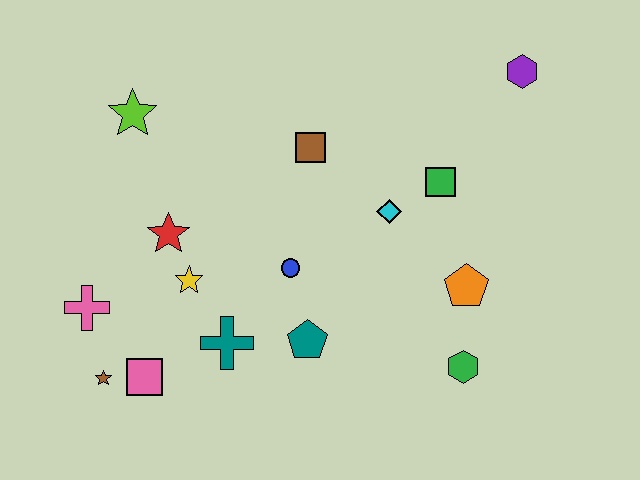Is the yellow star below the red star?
Yes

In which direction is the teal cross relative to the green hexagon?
The teal cross is to the left of the green hexagon.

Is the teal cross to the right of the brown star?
Yes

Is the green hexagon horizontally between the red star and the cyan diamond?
No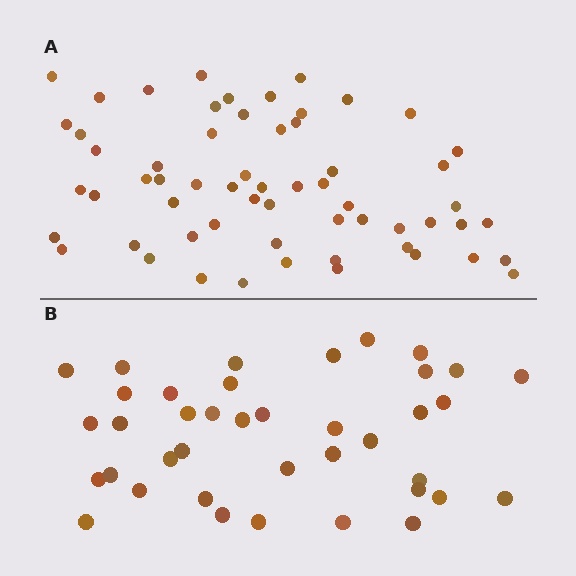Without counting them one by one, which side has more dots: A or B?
Region A (the top region) has more dots.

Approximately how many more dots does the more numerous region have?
Region A has approximately 20 more dots than region B.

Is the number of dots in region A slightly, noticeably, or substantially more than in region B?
Region A has substantially more. The ratio is roughly 1.5 to 1.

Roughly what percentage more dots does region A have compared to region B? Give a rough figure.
About 55% more.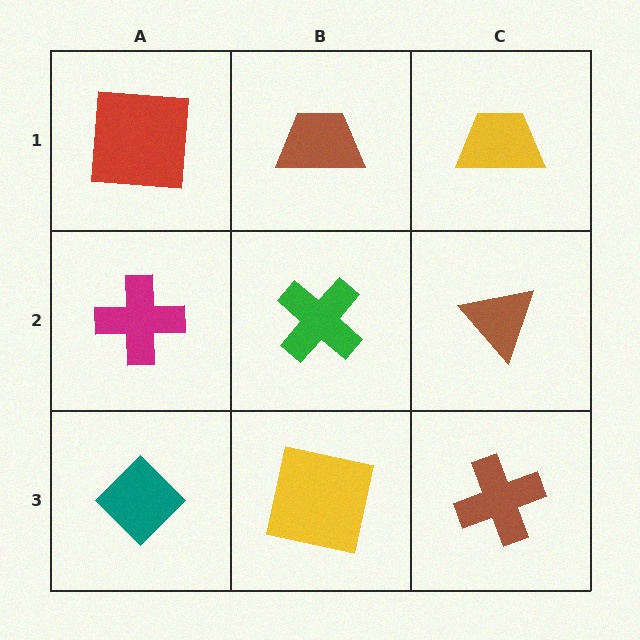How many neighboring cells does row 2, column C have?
3.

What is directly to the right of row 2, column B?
A brown triangle.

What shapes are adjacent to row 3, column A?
A magenta cross (row 2, column A), a yellow square (row 3, column B).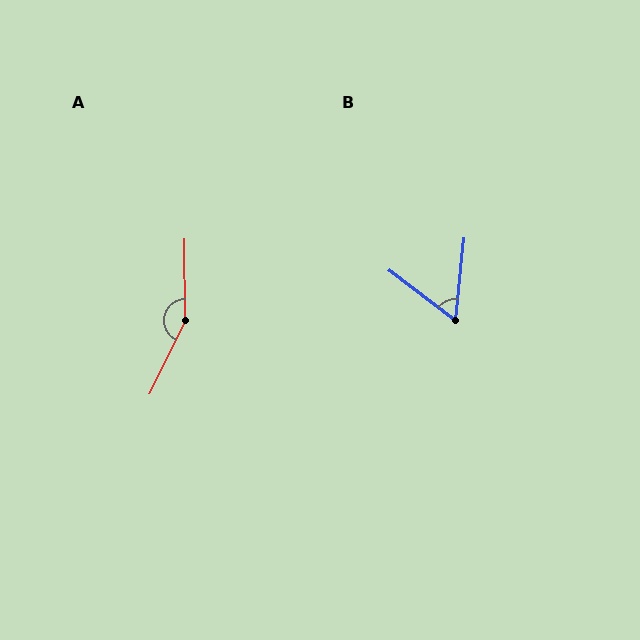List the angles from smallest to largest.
B (59°), A (153°).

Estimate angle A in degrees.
Approximately 153 degrees.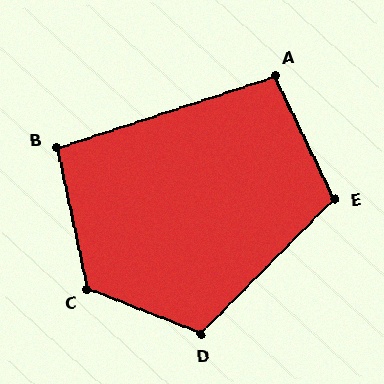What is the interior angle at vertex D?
Approximately 113 degrees (obtuse).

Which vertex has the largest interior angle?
C, at approximately 124 degrees.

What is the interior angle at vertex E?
Approximately 110 degrees (obtuse).